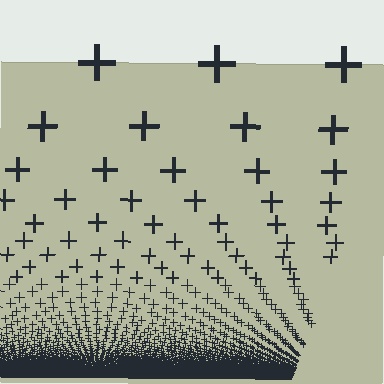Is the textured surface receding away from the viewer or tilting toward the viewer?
The surface appears to tilt toward the viewer. Texture elements get larger and sparser toward the top.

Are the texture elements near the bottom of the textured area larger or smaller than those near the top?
Smaller. The gradient is inverted — elements near the bottom are smaller and denser.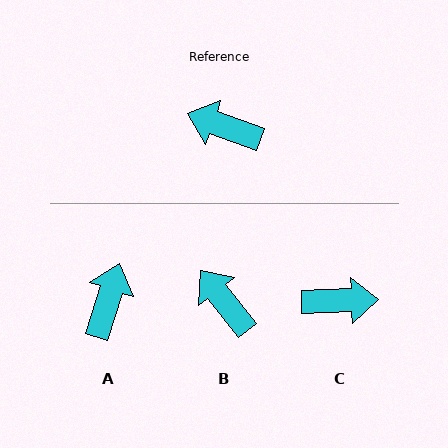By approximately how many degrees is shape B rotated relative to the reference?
Approximately 32 degrees clockwise.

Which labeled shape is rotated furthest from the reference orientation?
C, about 158 degrees away.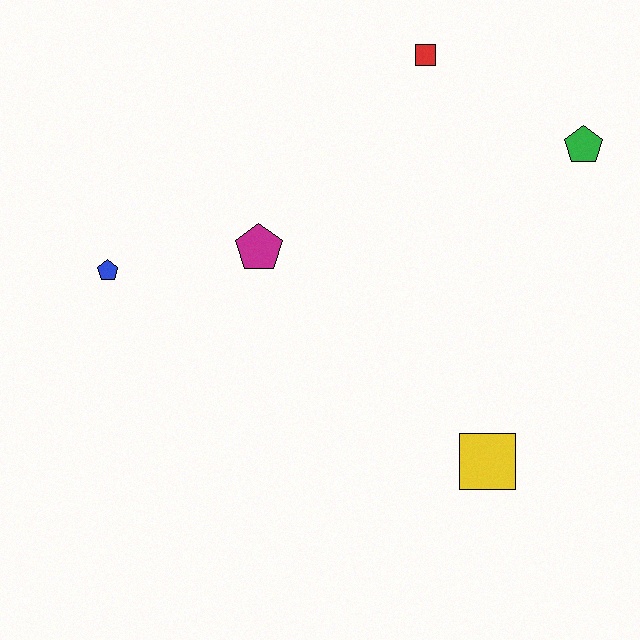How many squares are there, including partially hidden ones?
There are 2 squares.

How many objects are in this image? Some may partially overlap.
There are 5 objects.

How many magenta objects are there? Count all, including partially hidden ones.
There is 1 magenta object.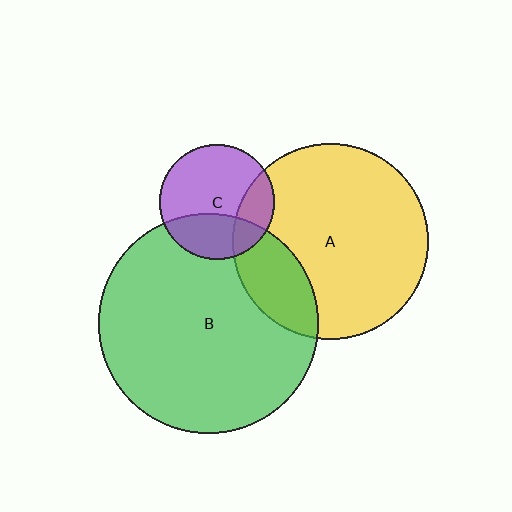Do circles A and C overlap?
Yes.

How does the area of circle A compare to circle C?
Approximately 2.9 times.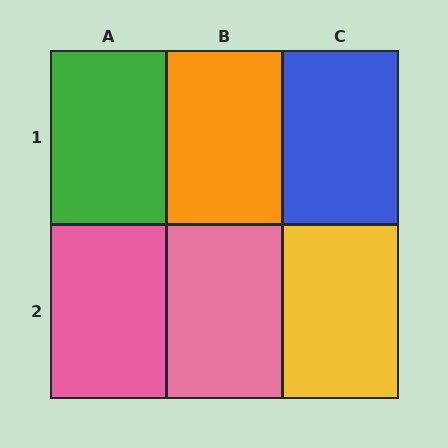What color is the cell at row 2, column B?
Pink.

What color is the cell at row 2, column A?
Pink.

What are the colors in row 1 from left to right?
Green, orange, blue.